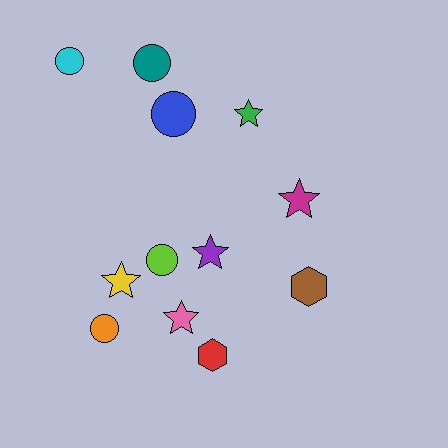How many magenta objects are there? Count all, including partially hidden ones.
There is 1 magenta object.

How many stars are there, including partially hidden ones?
There are 5 stars.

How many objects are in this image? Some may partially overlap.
There are 12 objects.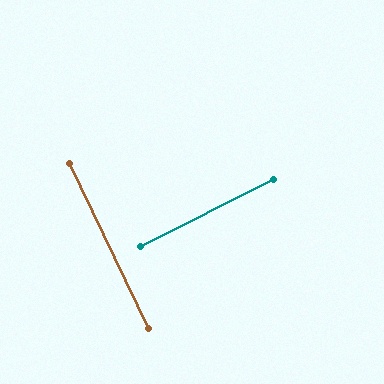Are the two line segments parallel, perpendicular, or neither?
Perpendicular — they meet at approximately 89°.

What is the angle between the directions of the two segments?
Approximately 89 degrees.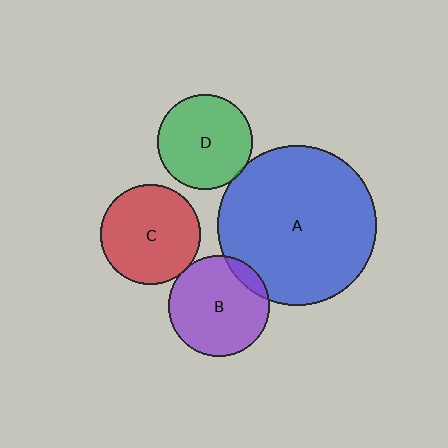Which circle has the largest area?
Circle A (blue).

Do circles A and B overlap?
Yes.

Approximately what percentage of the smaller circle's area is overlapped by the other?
Approximately 10%.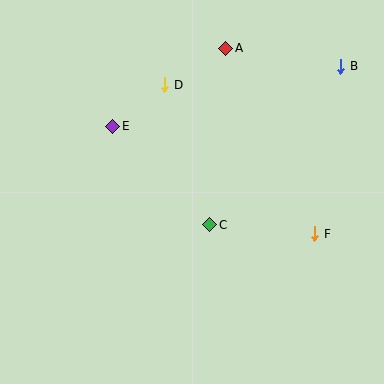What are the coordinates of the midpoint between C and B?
The midpoint between C and B is at (275, 146).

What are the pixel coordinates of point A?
Point A is at (226, 48).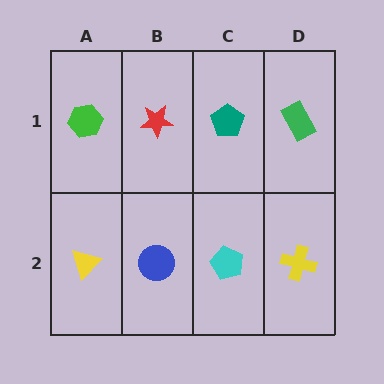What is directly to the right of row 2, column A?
A blue circle.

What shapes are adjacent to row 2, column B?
A red star (row 1, column B), a yellow triangle (row 2, column A), a cyan pentagon (row 2, column C).